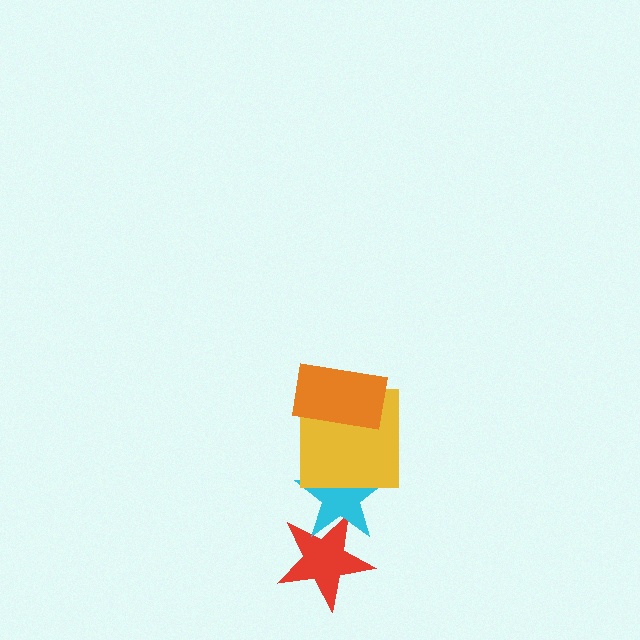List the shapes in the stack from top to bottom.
From top to bottom: the orange rectangle, the yellow square, the cyan star, the red star.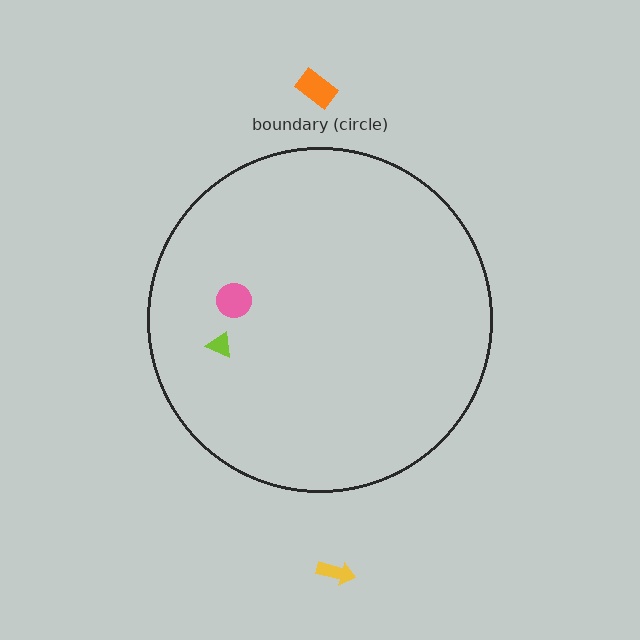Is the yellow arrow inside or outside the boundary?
Outside.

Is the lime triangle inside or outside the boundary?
Inside.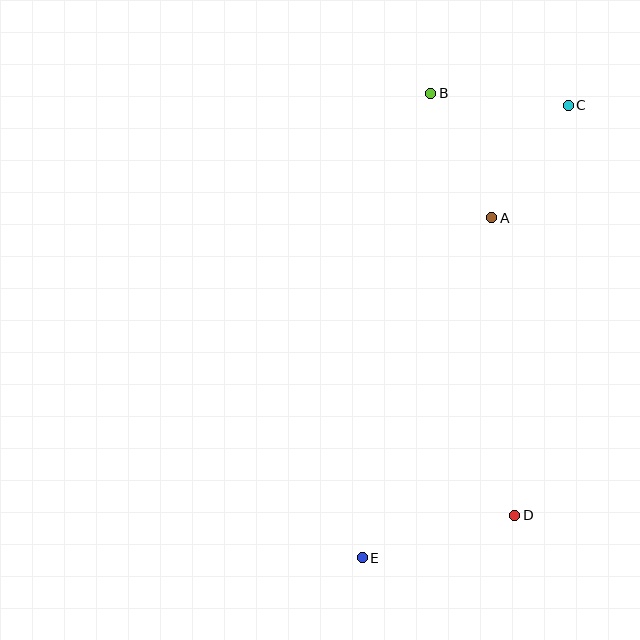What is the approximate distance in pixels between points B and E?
The distance between B and E is approximately 470 pixels.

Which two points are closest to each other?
Points A and C are closest to each other.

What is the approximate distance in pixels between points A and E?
The distance between A and E is approximately 364 pixels.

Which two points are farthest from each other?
Points C and E are farthest from each other.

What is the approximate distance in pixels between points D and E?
The distance between D and E is approximately 158 pixels.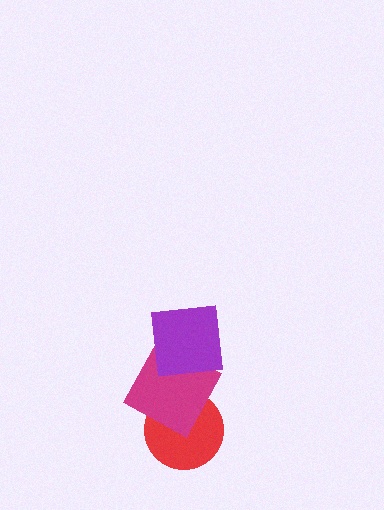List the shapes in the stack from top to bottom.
From top to bottom: the purple square, the magenta square, the red circle.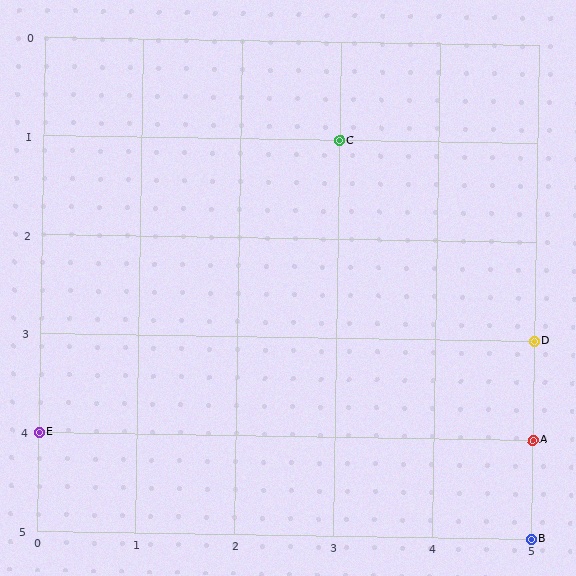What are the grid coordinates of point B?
Point B is at grid coordinates (5, 5).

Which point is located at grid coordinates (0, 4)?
Point E is at (0, 4).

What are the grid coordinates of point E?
Point E is at grid coordinates (0, 4).